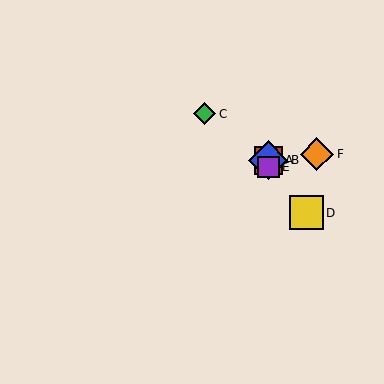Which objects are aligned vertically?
Objects A, B, E are aligned vertically.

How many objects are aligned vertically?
3 objects (A, B, E) are aligned vertically.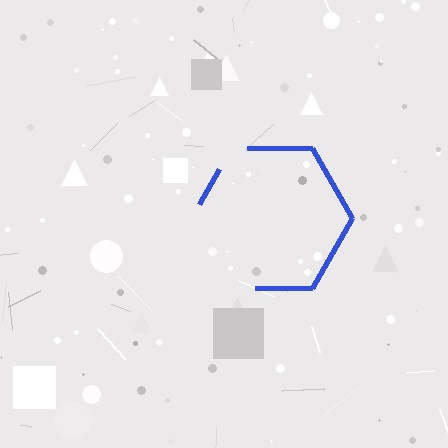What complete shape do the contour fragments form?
The contour fragments form a hexagon.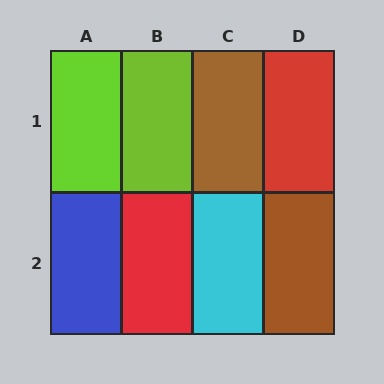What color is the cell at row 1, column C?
Brown.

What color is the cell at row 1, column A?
Lime.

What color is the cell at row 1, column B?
Lime.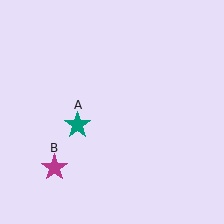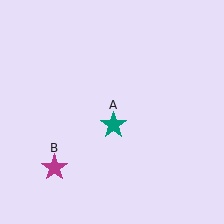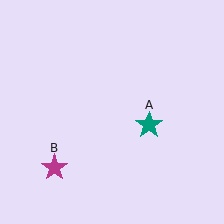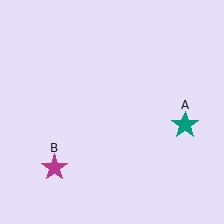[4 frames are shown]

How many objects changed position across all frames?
1 object changed position: teal star (object A).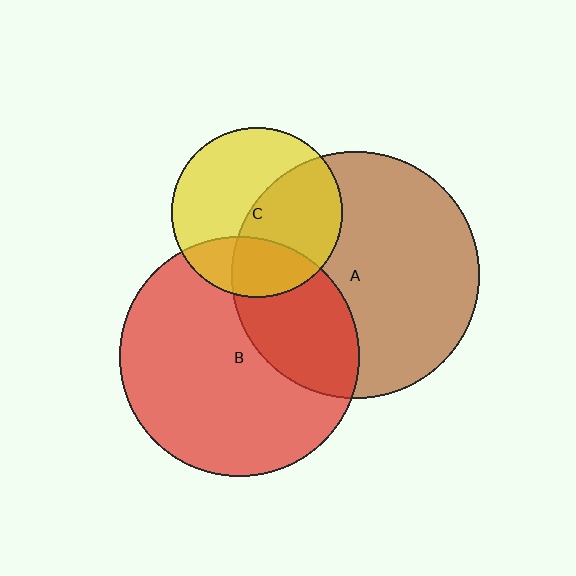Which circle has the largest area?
Circle A (brown).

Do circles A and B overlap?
Yes.